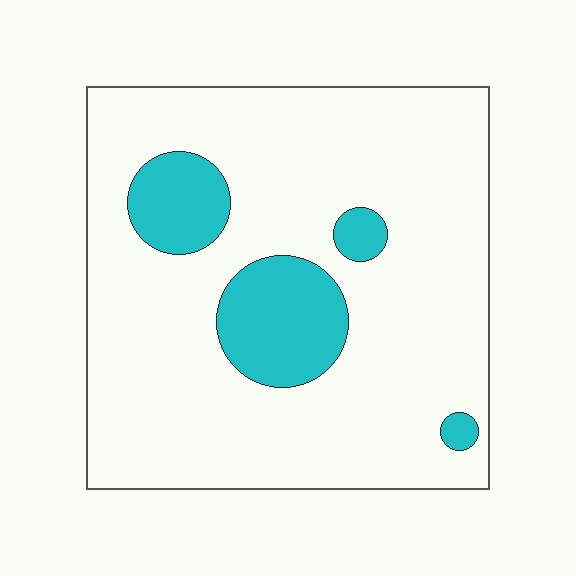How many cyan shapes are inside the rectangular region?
4.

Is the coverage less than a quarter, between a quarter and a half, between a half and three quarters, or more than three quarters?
Less than a quarter.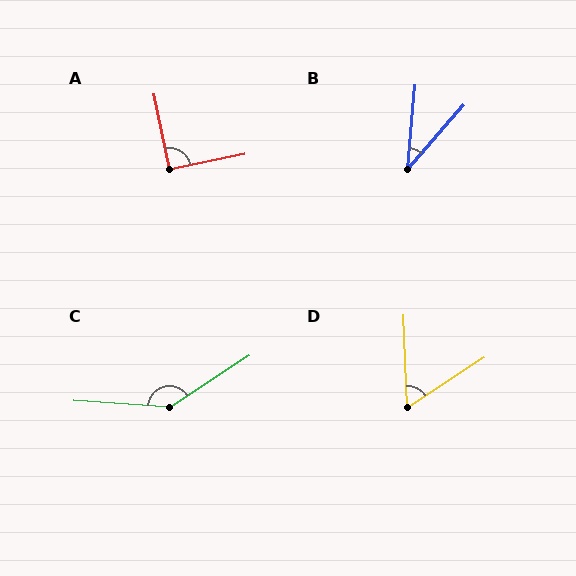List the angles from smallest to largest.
B (36°), D (59°), A (90°), C (143°).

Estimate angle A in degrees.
Approximately 90 degrees.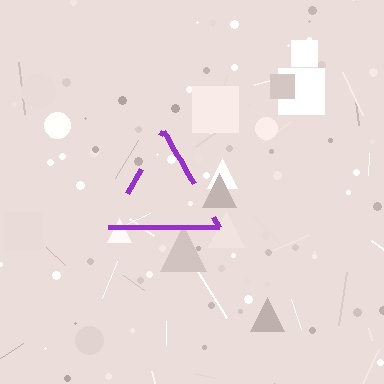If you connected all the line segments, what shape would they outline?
They would outline a triangle.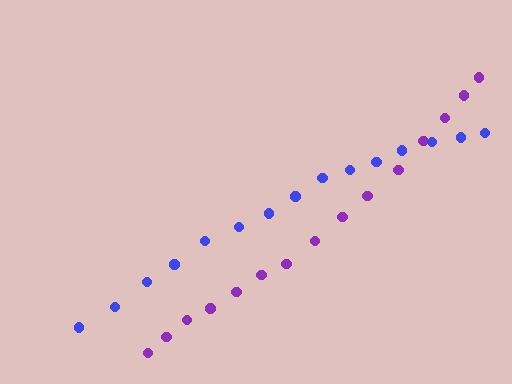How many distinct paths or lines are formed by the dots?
There are 2 distinct paths.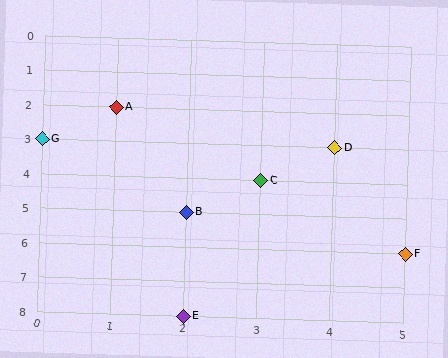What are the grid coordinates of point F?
Point F is at grid coordinates (5, 6).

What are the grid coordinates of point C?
Point C is at grid coordinates (3, 4).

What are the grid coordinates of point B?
Point B is at grid coordinates (2, 5).